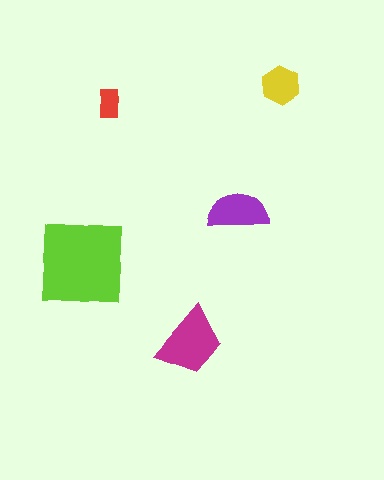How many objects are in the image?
There are 5 objects in the image.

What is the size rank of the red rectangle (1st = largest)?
5th.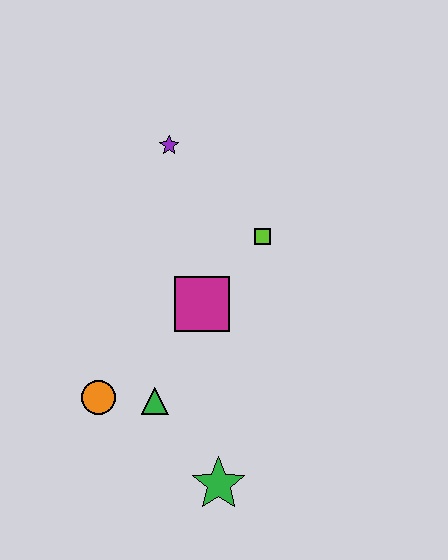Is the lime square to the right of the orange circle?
Yes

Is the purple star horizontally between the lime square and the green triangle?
Yes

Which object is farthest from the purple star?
The green star is farthest from the purple star.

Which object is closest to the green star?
The green triangle is closest to the green star.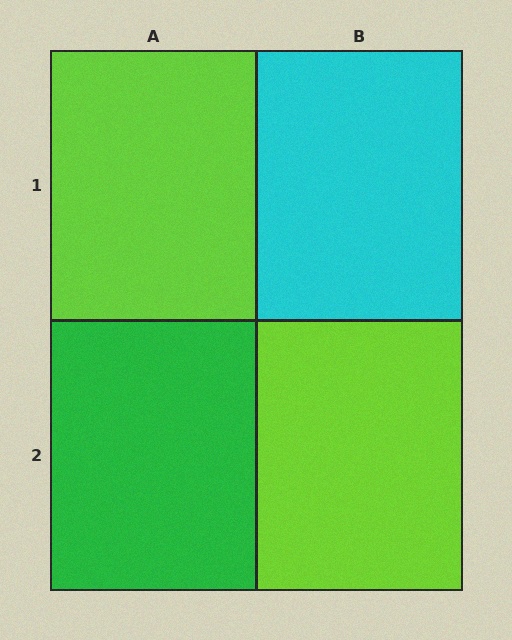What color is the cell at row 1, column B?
Cyan.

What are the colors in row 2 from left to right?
Green, lime.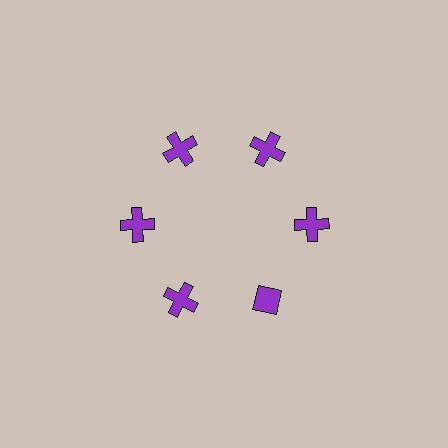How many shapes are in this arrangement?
There are 6 shapes arranged in a ring pattern.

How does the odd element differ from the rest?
It has a different shape: diamond instead of cross.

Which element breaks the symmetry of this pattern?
The purple diamond at roughly the 5 o'clock position breaks the symmetry. All other shapes are purple crosses.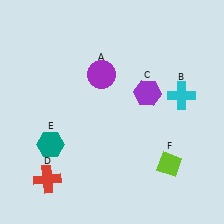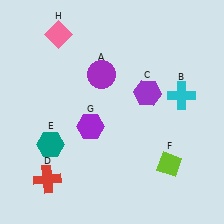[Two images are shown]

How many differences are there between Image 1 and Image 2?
There are 2 differences between the two images.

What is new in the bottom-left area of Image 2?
A purple hexagon (G) was added in the bottom-left area of Image 2.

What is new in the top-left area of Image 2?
A pink diamond (H) was added in the top-left area of Image 2.